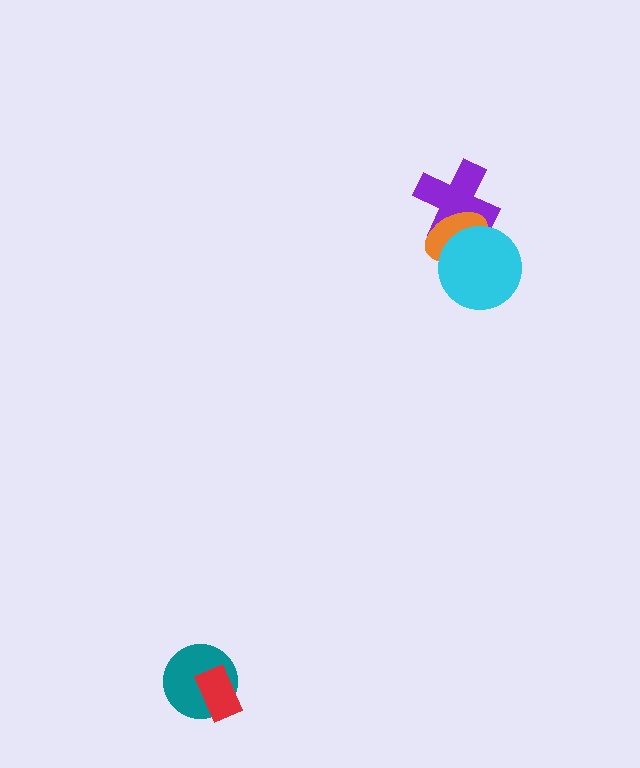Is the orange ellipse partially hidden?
Yes, it is partially covered by another shape.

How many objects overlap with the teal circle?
1 object overlaps with the teal circle.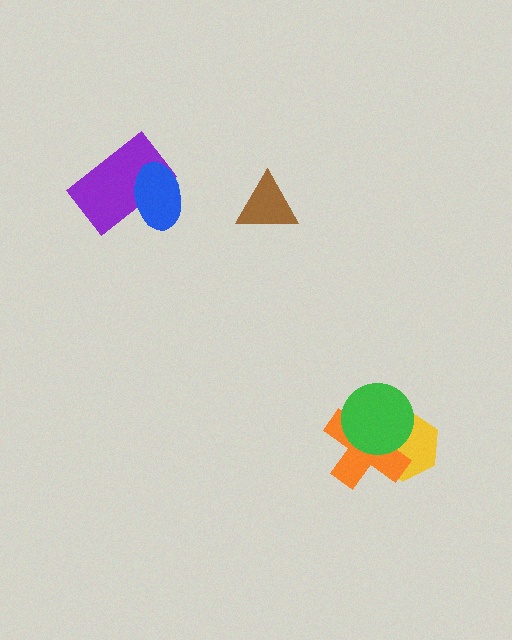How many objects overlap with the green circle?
2 objects overlap with the green circle.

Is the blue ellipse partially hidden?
No, no other shape covers it.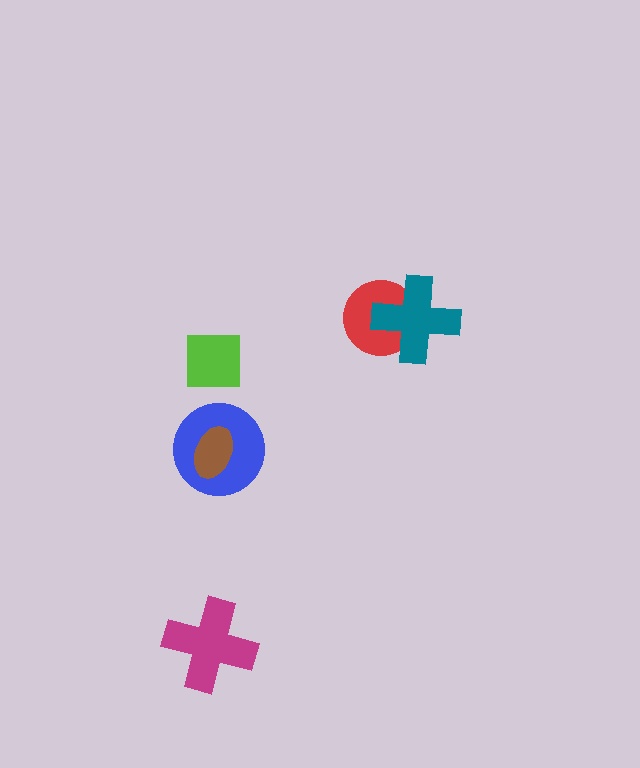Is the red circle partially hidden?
Yes, it is partially covered by another shape.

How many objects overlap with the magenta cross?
0 objects overlap with the magenta cross.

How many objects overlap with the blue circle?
1 object overlaps with the blue circle.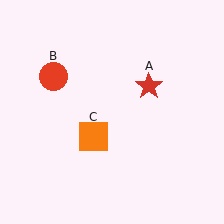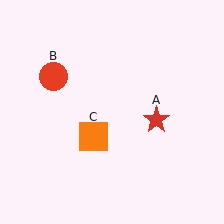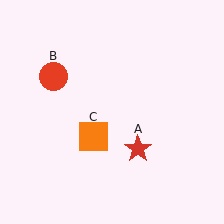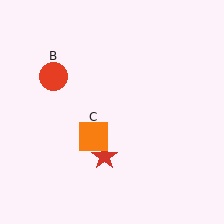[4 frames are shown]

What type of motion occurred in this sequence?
The red star (object A) rotated clockwise around the center of the scene.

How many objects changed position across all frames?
1 object changed position: red star (object A).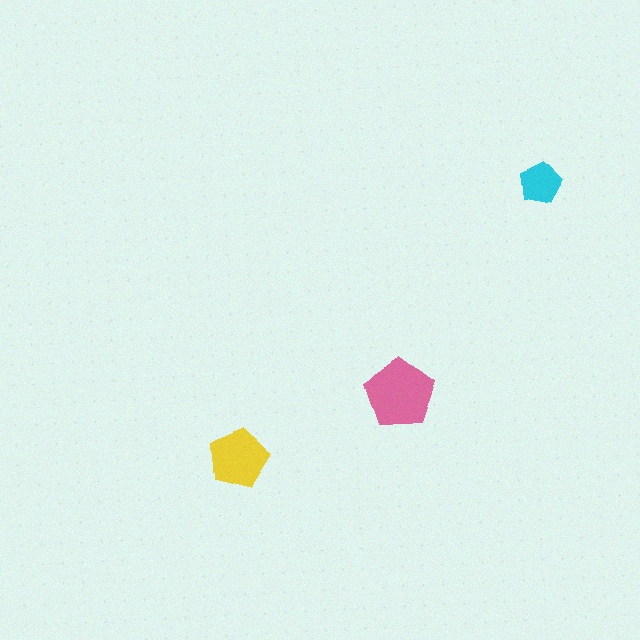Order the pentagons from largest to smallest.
the pink one, the yellow one, the cyan one.